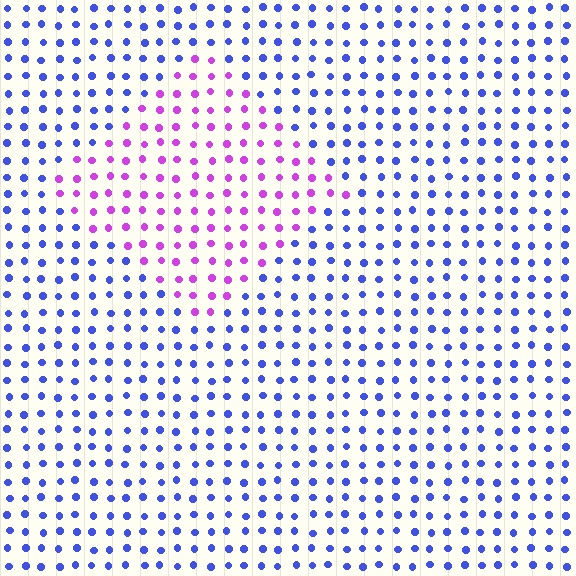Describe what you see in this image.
The image is filled with small blue elements in a uniform arrangement. A diamond-shaped region is visible where the elements are tinted to a slightly different hue, forming a subtle color boundary.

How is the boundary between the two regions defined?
The boundary is defined purely by a slight shift in hue (about 60 degrees). Spacing, size, and orientation are identical on both sides.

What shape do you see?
I see a diamond.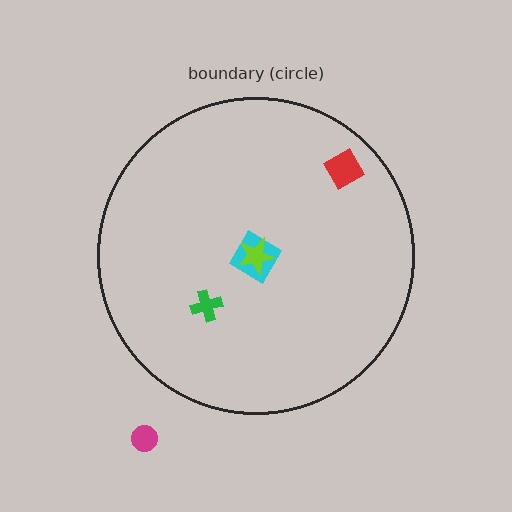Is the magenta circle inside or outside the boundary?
Outside.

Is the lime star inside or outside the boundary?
Inside.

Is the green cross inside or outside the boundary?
Inside.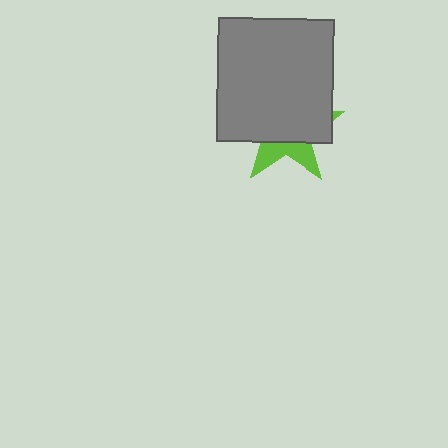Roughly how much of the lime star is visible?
A small part of it is visible (roughly 32%).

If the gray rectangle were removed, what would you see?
You would see the complete lime star.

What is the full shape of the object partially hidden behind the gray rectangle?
The partially hidden object is a lime star.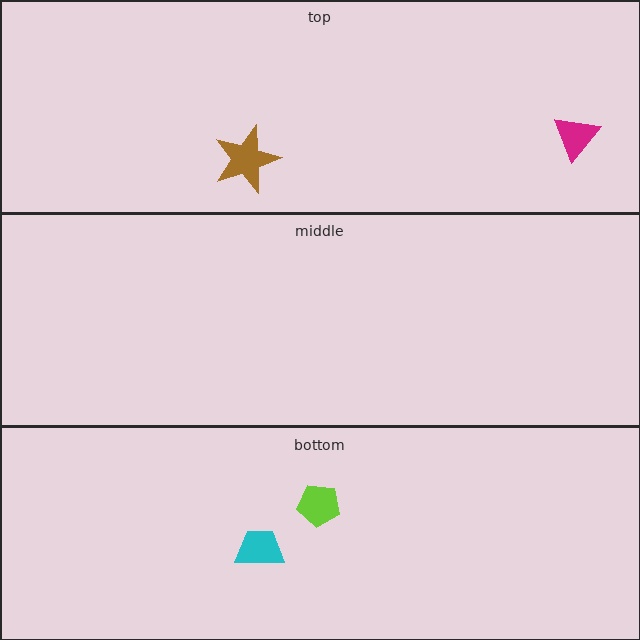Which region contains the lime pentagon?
The bottom region.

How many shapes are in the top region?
2.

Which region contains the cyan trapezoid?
The bottom region.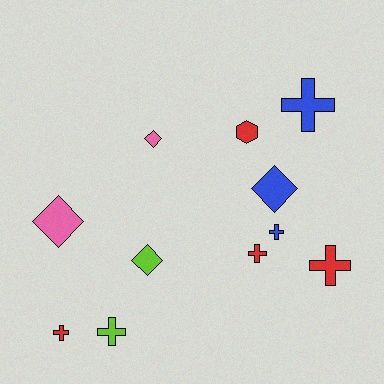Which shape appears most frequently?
Cross, with 6 objects.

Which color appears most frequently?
Red, with 4 objects.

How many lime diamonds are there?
There is 1 lime diamond.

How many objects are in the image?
There are 11 objects.